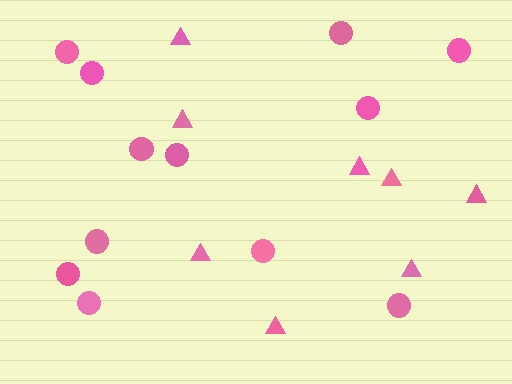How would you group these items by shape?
There are 2 groups: one group of circles (12) and one group of triangles (8).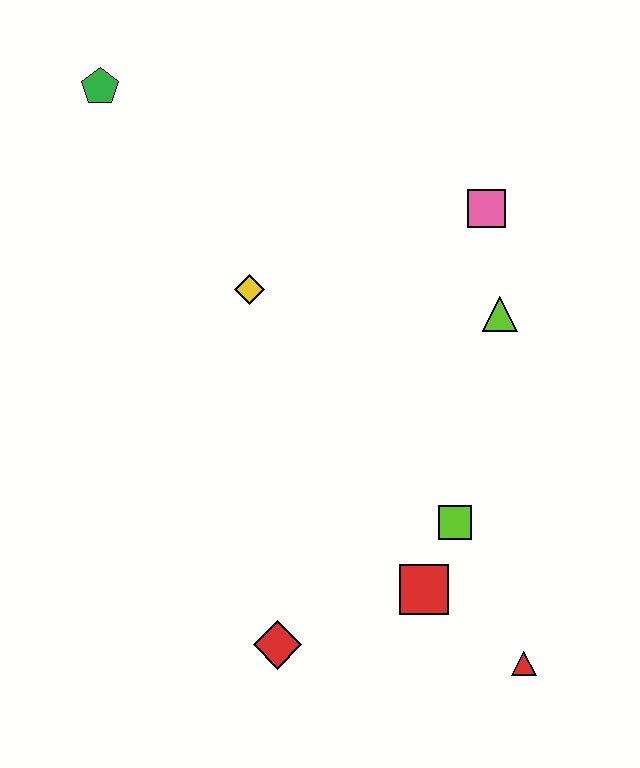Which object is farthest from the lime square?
The green pentagon is farthest from the lime square.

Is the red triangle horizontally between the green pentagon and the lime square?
No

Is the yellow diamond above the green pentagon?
No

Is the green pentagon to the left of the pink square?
Yes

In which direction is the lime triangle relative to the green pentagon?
The lime triangle is to the right of the green pentagon.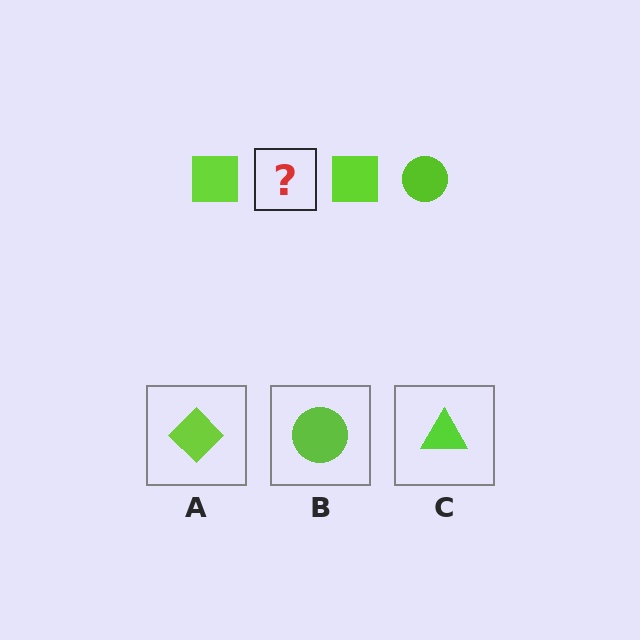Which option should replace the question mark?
Option B.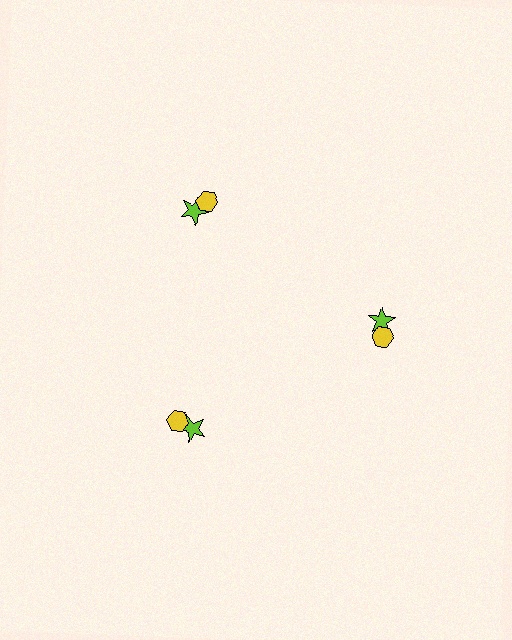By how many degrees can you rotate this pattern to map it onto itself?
The pattern maps onto itself every 120 degrees of rotation.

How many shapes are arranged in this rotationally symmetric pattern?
There are 6 shapes, arranged in 3 groups of 2.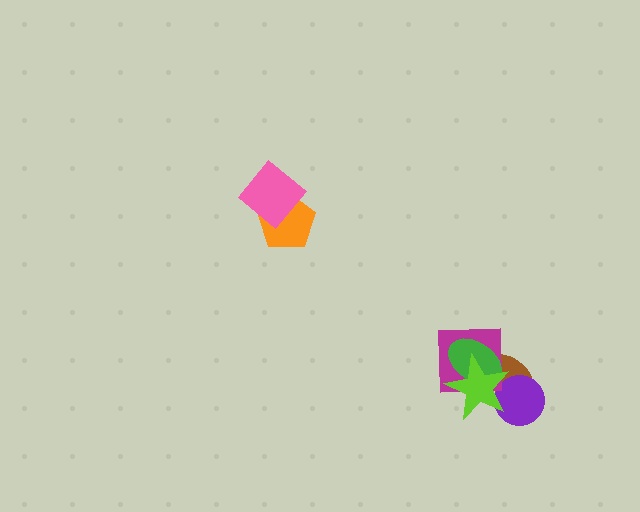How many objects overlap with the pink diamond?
1 object overlaps with the pink diamond.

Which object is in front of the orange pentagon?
The pink diamond is in front of the orange pentagon.